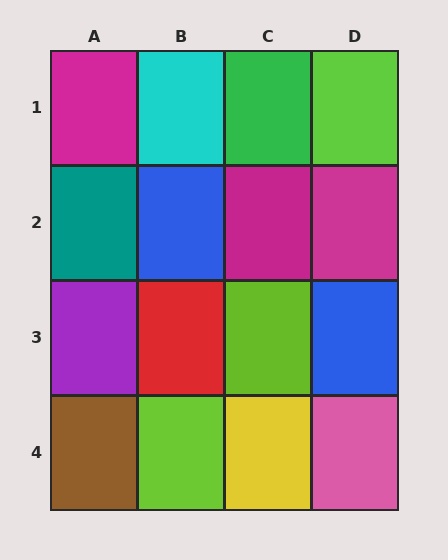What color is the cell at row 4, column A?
Brown.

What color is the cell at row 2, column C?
Magenta.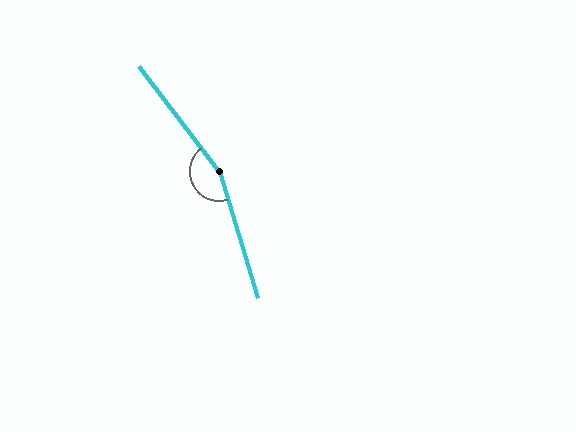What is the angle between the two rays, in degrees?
Approximately 160 degrees.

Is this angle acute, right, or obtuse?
It is obtuse.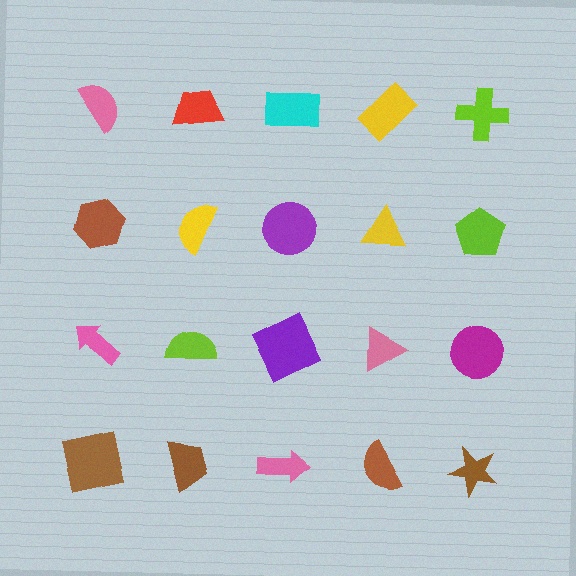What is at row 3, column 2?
A lime semicircle.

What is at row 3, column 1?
A pink arrow.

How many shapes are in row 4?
5 shapes.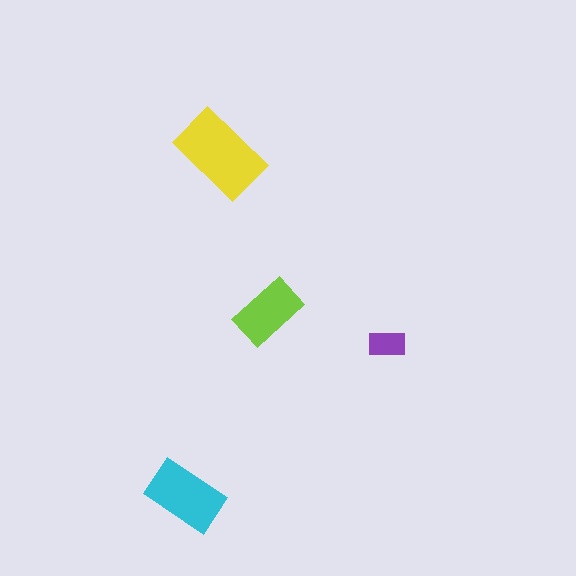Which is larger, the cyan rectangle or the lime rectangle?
The cyan one.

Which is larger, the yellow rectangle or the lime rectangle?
The yellow one.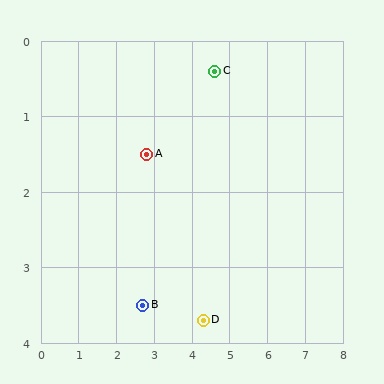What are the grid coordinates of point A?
Point A is at approximately (2.8, 1.5).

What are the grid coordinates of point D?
Point D is at approximately (4.3, 3.7).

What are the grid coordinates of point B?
Point B is at approximately (2.7, 3.5).